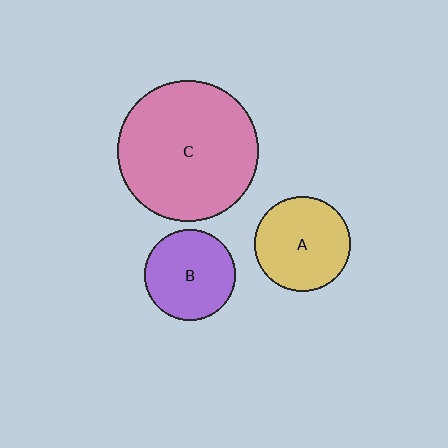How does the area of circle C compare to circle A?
Approximately 2.2 times.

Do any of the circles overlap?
No, none of the circles overlap.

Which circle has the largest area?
Circle C (pink).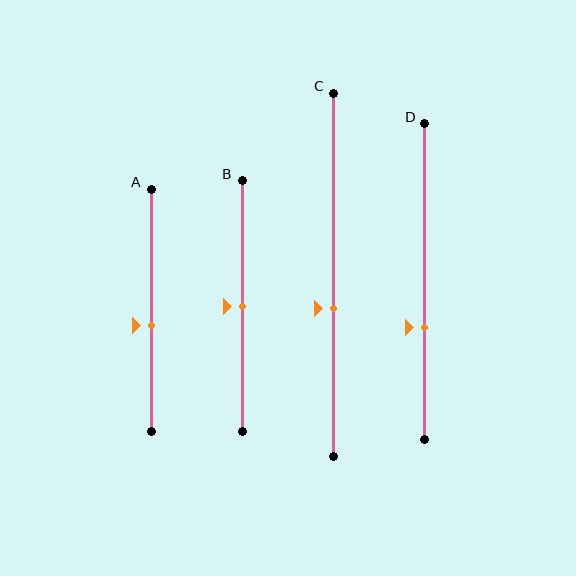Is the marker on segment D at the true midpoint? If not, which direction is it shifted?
No, the marker on segment D is shifted downward by about 14% of the segment length.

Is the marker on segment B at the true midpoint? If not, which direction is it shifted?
Yes, the marker on segment B is at the true midpoint.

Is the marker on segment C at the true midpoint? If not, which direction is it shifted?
No, the marker on segment C is shifted downward by about 9% of the segment length.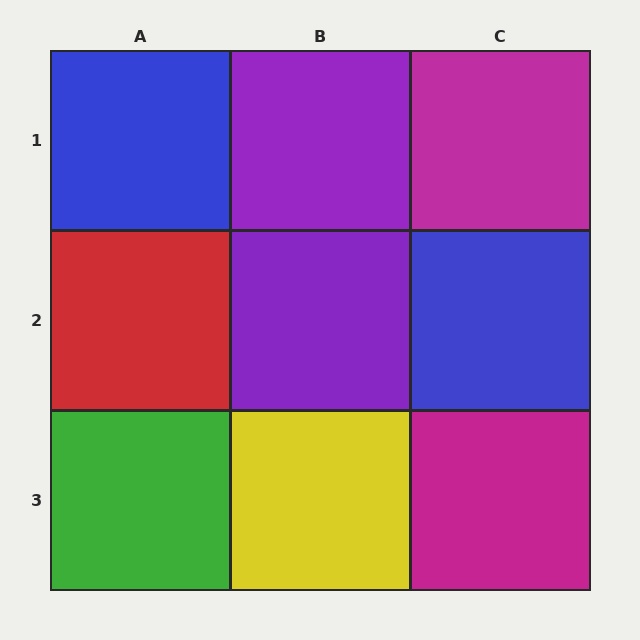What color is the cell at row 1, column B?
Purple.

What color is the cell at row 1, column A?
Blue.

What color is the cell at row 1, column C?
Magenta.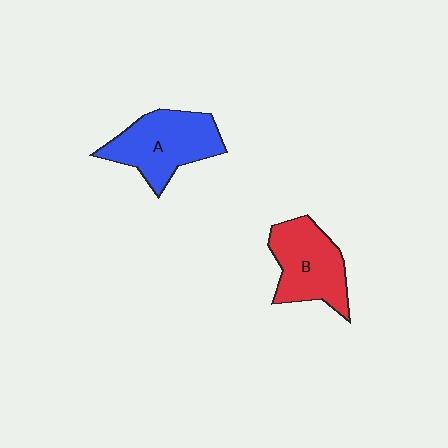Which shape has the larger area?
Shape A (blue).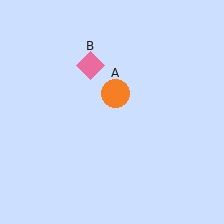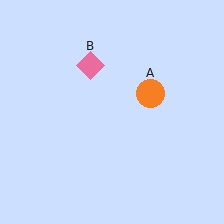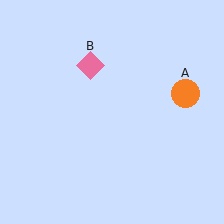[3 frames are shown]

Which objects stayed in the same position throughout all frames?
Pink diamond (object B) remained stationary.